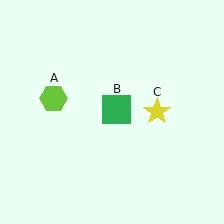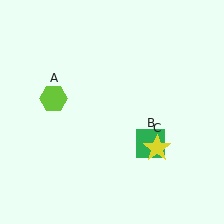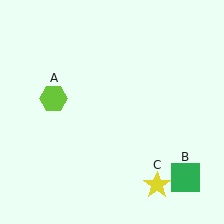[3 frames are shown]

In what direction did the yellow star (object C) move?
The yellow star (object C) moved down.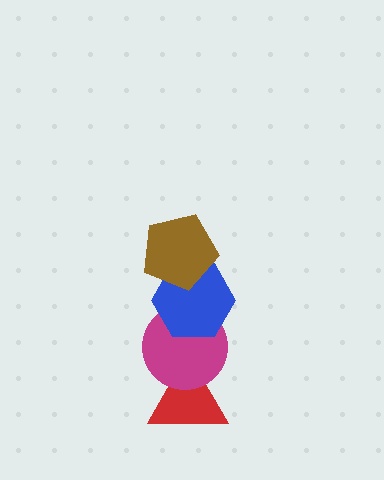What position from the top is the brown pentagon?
The brown pentagon is 1st from the top.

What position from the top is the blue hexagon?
The blue hexagon is 2nd from the top.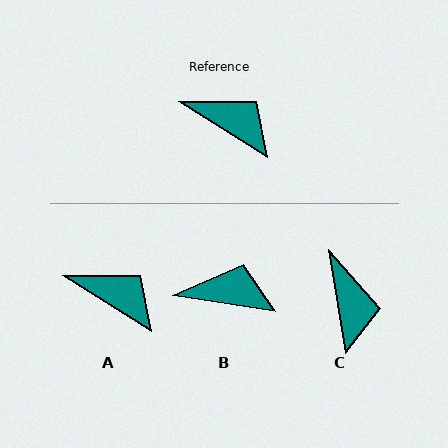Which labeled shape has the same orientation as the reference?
A.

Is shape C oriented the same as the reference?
No, it is off by about 49 degrees.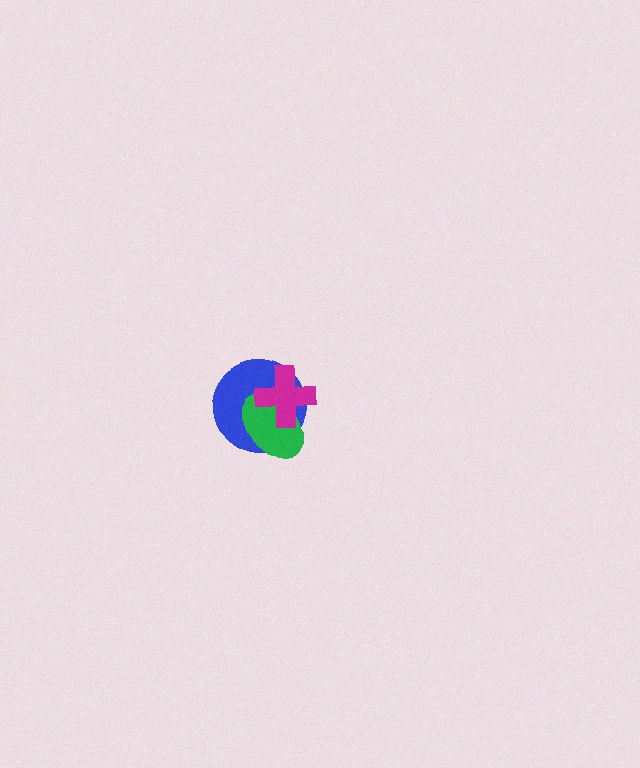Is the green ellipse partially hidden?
Yes, it is partially covered by another shape.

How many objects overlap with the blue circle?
2 objects overlap with the blue circle.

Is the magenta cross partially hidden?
No, no other shape covers it.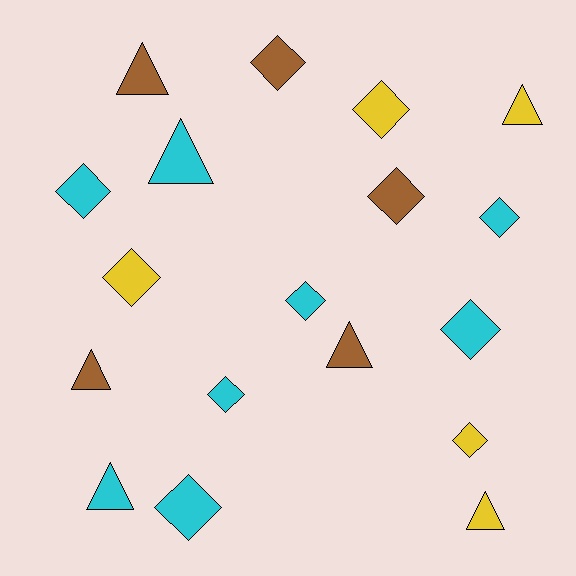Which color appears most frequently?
Cyan, with 8 objects.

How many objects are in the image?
There are 18 objects.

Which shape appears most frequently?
Diamond, with 11 objects.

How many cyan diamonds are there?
There are 6 cyan diamonds.